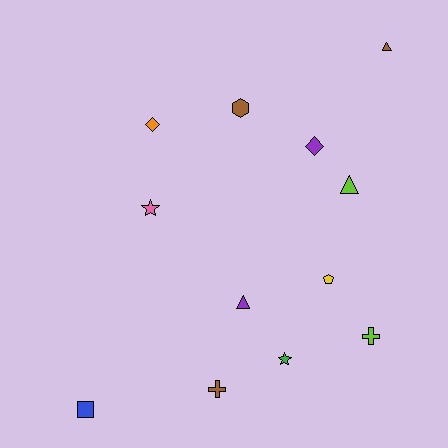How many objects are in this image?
There are 12 objects.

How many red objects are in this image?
There are no red objects.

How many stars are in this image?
There are 2 stars.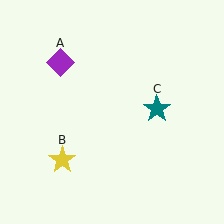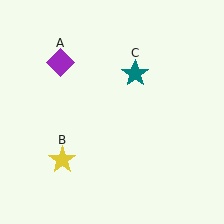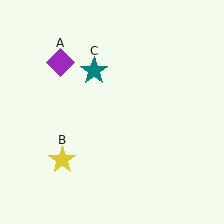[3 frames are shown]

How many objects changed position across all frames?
1 object changed position: teal star (object C).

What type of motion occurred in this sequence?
The teal star (object C) rotated counterclockwise around the center of the scene.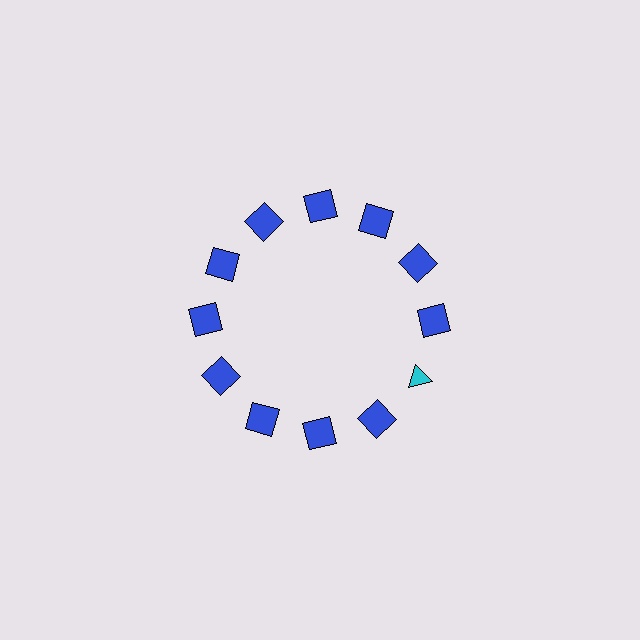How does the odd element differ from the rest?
It differs in both color (cyan instead of blue) and shape (triangle instead of square).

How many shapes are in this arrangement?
There are 12 shapes arranged in a ring pattern.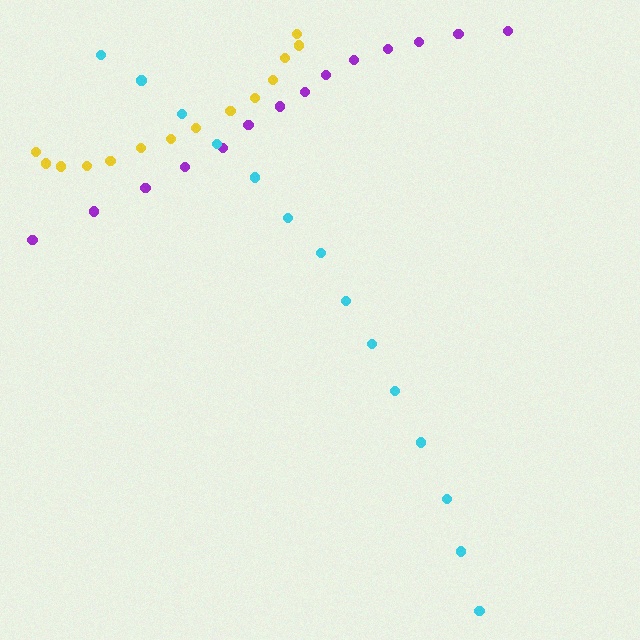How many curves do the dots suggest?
There are 3 distinct paths.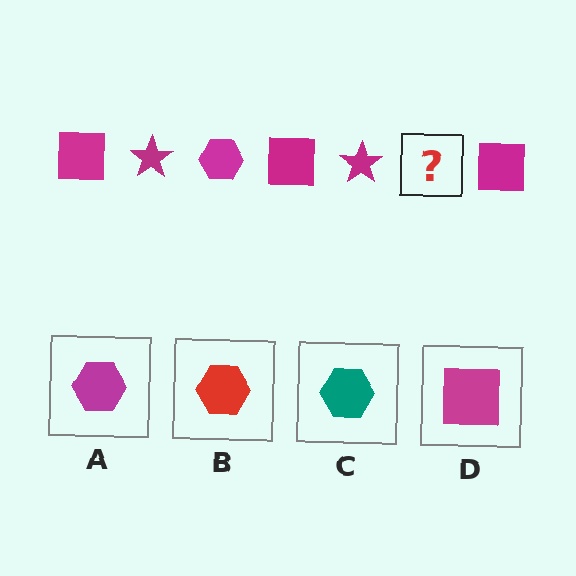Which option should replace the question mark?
Option A.